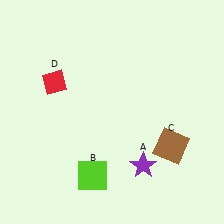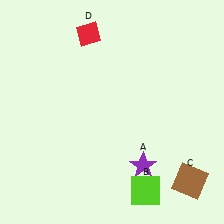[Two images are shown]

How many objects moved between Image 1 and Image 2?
3 objects moved between the two images.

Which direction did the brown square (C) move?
The brown square (C) moved down.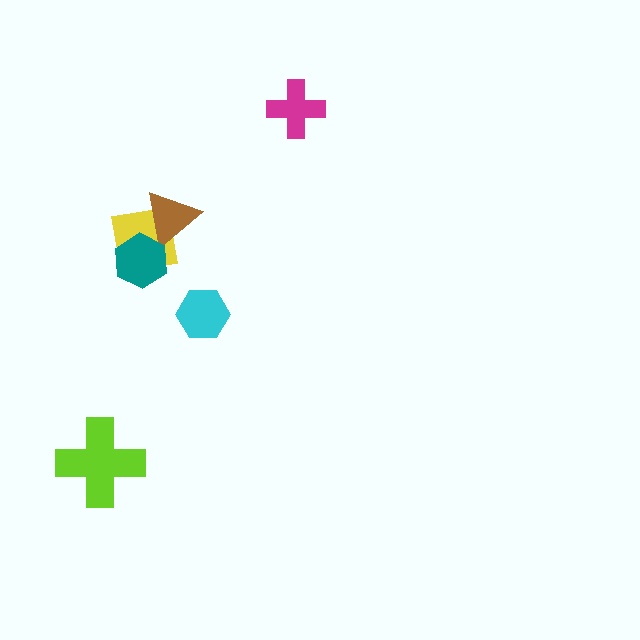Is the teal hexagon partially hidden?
No, no other shape covers it.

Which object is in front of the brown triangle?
The teal hexagon is in front of the brown triangle.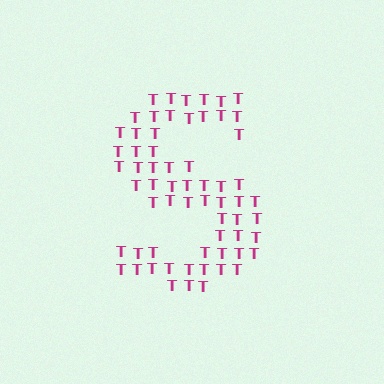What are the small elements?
The small elements are letter T's.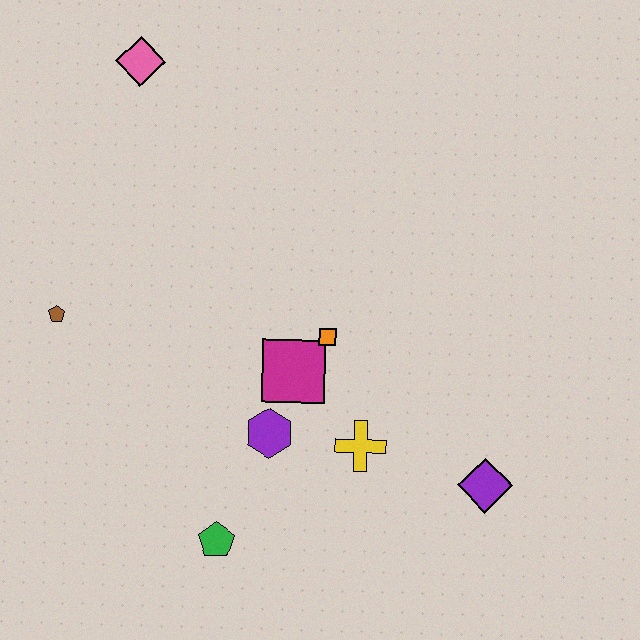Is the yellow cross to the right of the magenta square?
Yes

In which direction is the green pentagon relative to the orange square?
The green pentagon is below the orange square.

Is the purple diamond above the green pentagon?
Yes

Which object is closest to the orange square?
The magenta square is closest to the orange square.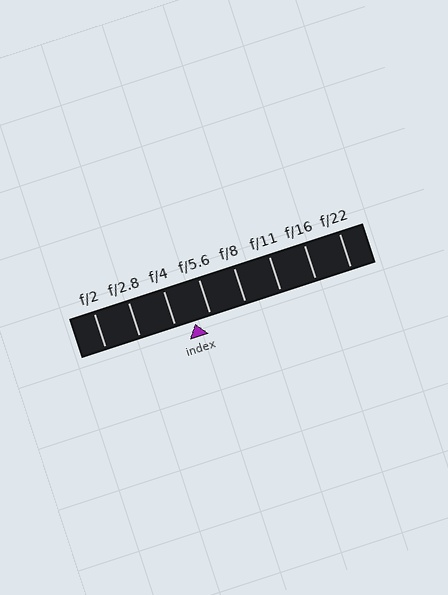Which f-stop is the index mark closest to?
The index mark is closest to f/5.6.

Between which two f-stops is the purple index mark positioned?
The index mark is between f/4 and f/5.6.